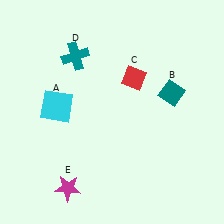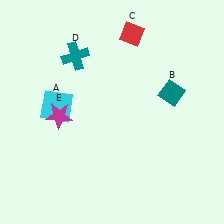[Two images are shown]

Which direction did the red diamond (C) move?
The red diamond (C) moved up.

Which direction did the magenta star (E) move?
The magenta star (E) moved up.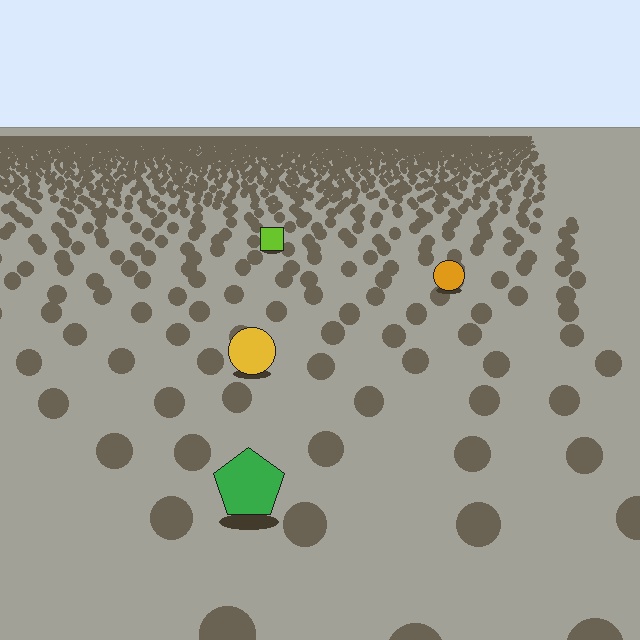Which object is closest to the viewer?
The green pentagon is closest. The texture marks near it are larger and more spread out.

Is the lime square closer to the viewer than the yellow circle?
No. The yellow circle is closer — you can tell from the texture gradient: the ground texture is coarser near it.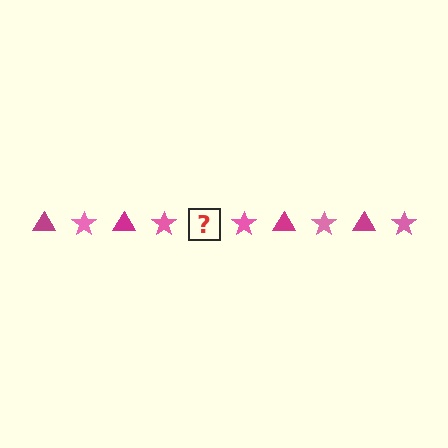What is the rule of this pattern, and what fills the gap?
The rule is that the pattern alternates between magenta triangle and pink star. The gap should be filled with a magenta triangle.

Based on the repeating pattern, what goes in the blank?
The blank should be a magenta triangle.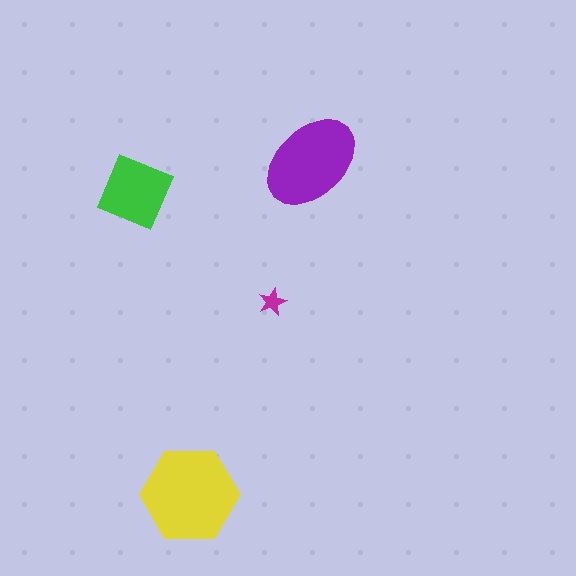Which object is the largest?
The yellow hexagon.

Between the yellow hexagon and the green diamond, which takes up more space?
The yellow hexagon.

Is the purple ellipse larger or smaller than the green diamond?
Larger.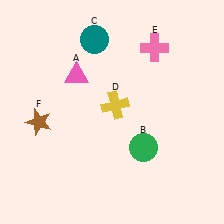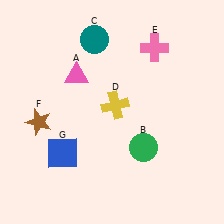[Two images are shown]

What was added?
A blue square (G) was added in Image 2.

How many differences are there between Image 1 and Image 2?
There is 1 difference between the two images.